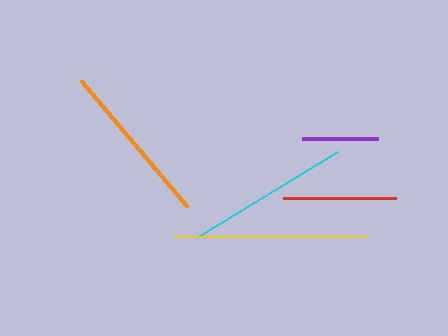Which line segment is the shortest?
The purple line is the shortest at approximately 76 pixels.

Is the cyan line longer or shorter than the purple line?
The cyan line is longer than the purple line.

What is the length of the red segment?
The red segment is approximately 112 pixels long.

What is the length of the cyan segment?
The cyan segment is approximately 165 pixels long.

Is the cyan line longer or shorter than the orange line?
The orange line is longer than the cyan line.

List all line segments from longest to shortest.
From longest to shortest: yellow, orange, cyan, red, purple.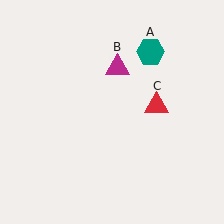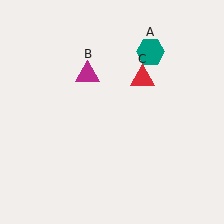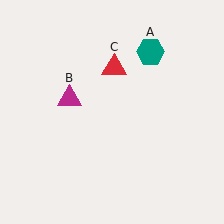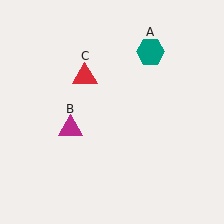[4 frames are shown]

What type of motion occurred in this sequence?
The magenta triangle (object B), red triangle (object C) rotated counterclockwise around the center of the scene.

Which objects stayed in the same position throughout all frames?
Teal hexagon (object A) remained stationary.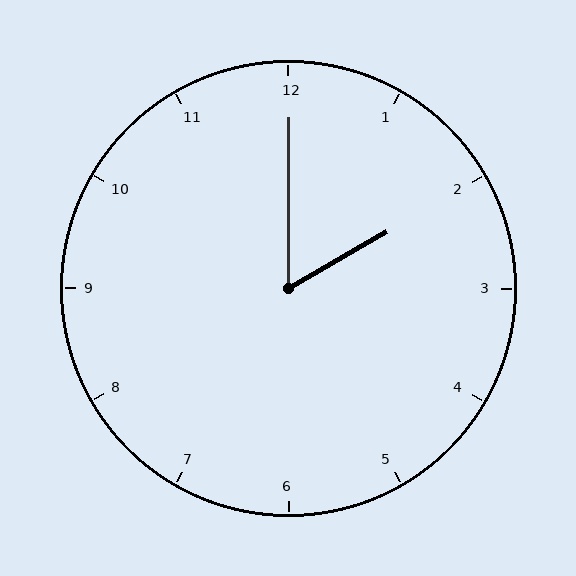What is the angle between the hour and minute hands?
Approximately 60 degrees.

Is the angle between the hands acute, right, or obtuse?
It is acute.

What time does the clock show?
2:00.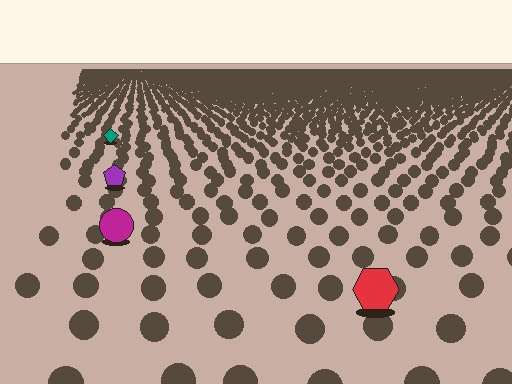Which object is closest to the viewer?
The red hexagon is closest. The texture marks near it are larger and more spread out.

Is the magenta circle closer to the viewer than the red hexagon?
No. The red hexagon is closer — you can tell from the texture gradient: the ground texture is coarser near it.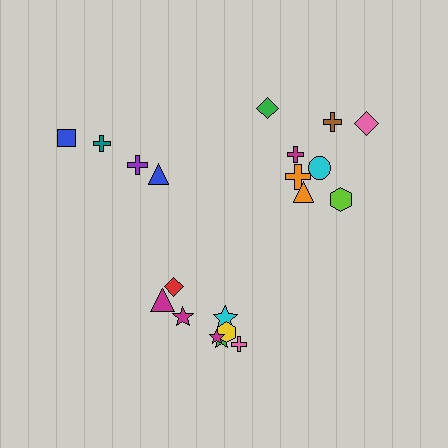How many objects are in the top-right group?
There are 8 objects.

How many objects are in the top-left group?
There are 4 objects.